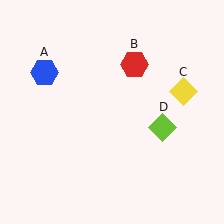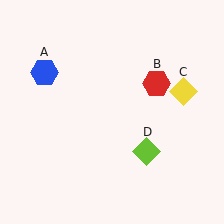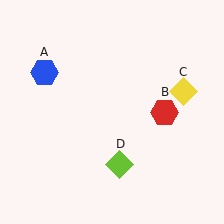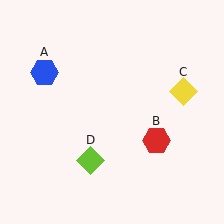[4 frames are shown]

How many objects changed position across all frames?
2 objects changed position: red hexagon (object B), lime diamond (object D).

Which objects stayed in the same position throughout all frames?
Blue hexagon (object A) and yellow diamond (object C) remained stationary.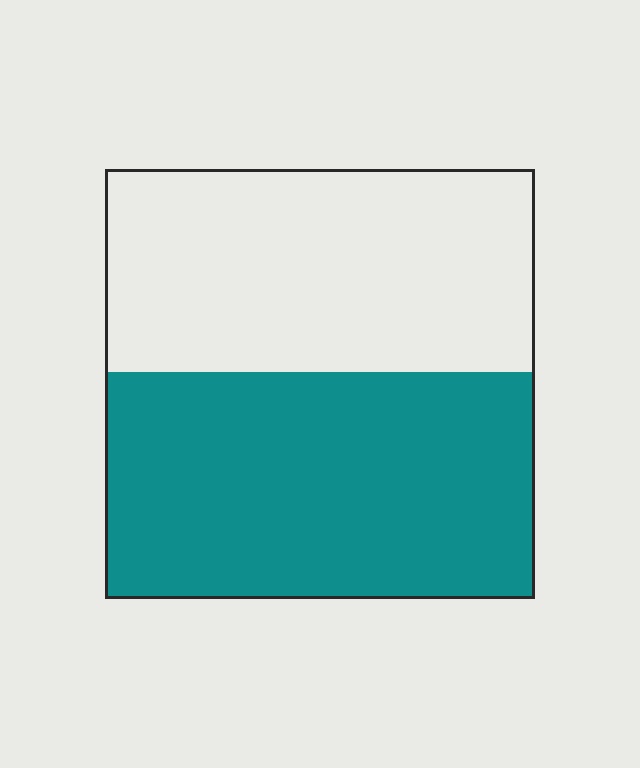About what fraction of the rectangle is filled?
About one half (1/2).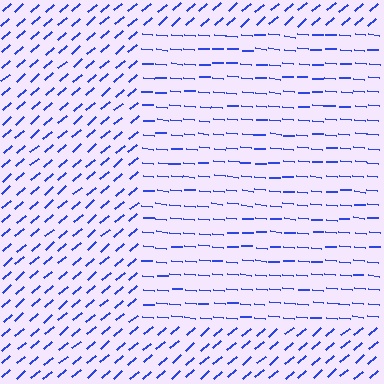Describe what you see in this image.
The image is filled with small blue line segments. A rectangle region in the image has lines oriented differently from the surrounding lines, creating a visible texture boundary.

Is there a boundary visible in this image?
Yes, there is a texture boundary formed by a change in line orientation.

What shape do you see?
I see a rectangle.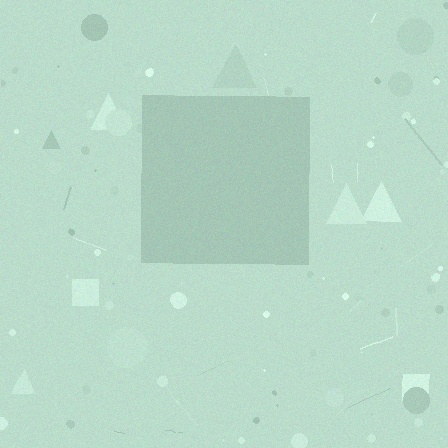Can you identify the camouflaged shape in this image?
The camouflaged shape is a square.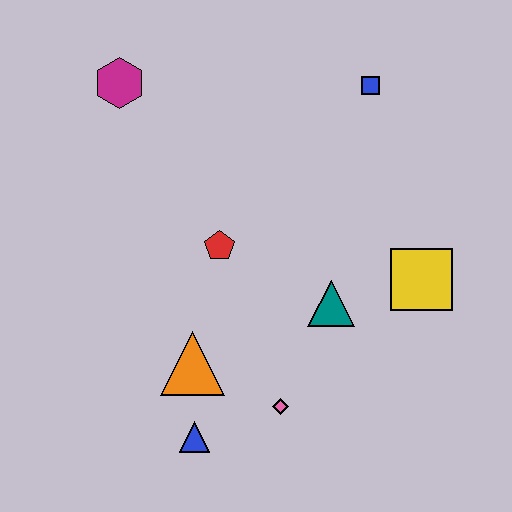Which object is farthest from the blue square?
The blue triangle is farthest from the blue square.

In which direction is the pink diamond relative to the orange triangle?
The pink diamond is to the right of the orange triangle.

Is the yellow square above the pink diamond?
Yes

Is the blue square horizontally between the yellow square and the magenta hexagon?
Yes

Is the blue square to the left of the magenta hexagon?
No